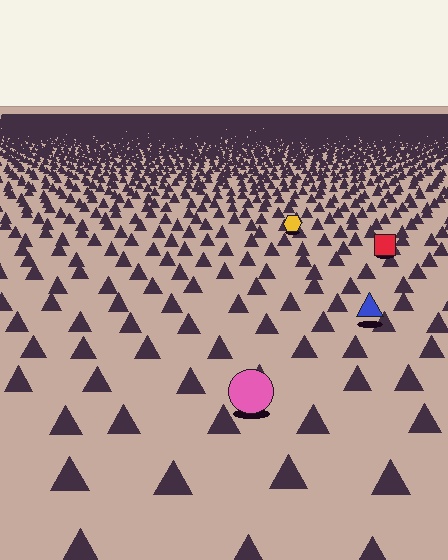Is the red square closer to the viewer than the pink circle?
No. The pink circle is closer — you can tell from the texture gradient: the ground texture is coarser near it.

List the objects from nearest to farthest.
From nearest to farthest: the pink circle, the blue triangle, the red square, the yellow hexagon.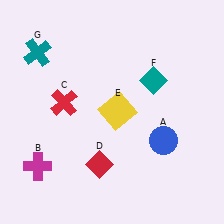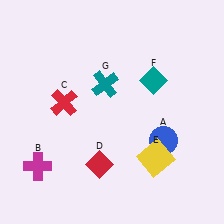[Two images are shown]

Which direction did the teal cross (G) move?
The teal cross (G) moved right.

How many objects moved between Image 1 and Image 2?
2 objects moved between the two images.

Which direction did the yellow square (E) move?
The yellow square (E) moved down.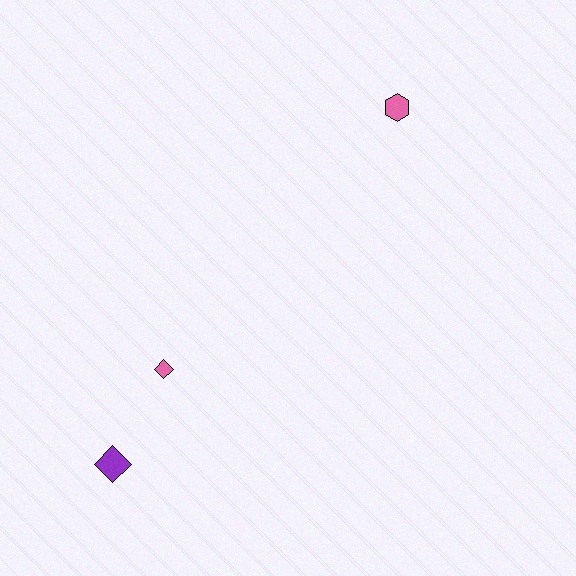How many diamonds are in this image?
There are 2 diamonds.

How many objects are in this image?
There are 3 objects.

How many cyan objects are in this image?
There are no cyan objects.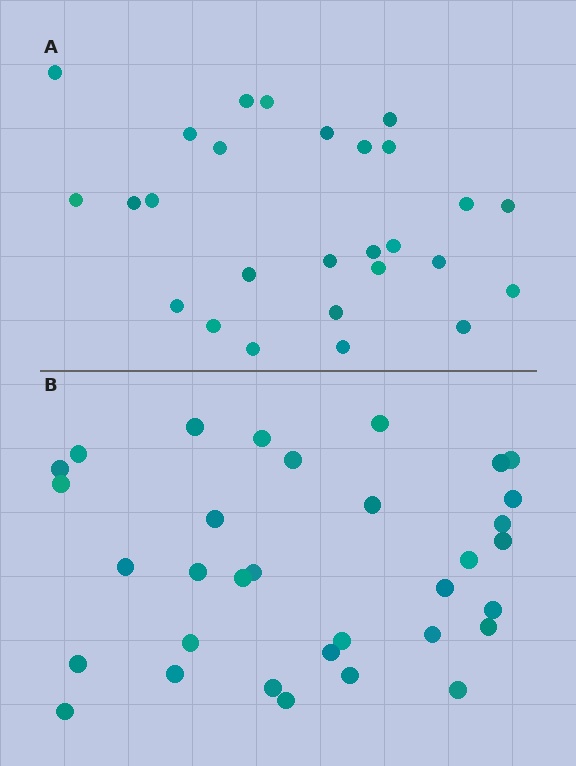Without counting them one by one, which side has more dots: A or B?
Region B (the bottom region) has more dots.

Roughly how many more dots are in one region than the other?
Region B has about 6 more dots than region A.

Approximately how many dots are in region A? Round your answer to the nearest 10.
About 30 dots. (The exact count is 27, which rounds to 30.)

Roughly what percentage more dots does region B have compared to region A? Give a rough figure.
About 20% more.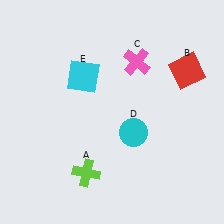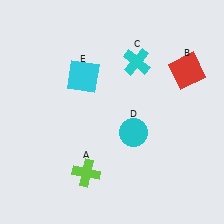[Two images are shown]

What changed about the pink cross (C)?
In Image 1, C is pink. In Image 2, it changed to cyan.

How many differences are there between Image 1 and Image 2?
There is 1 difference between the two images.